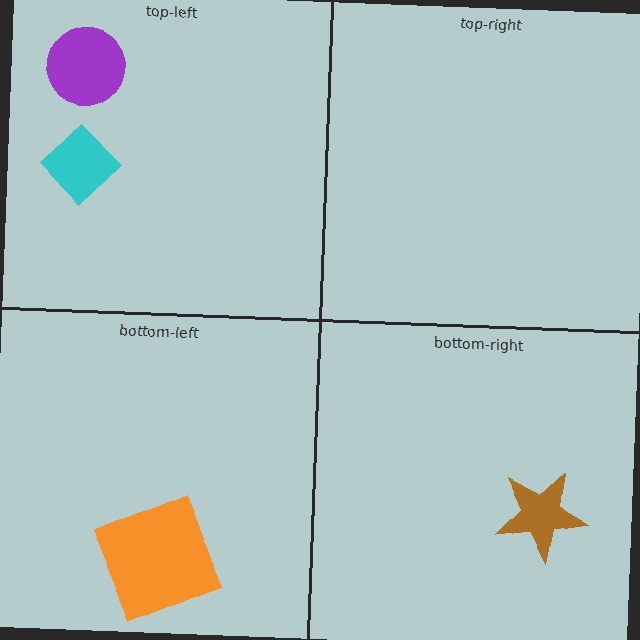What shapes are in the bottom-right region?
The brown star.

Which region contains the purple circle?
The top-left region.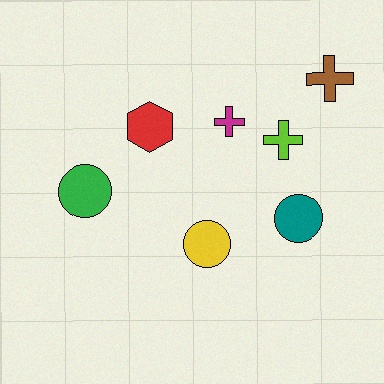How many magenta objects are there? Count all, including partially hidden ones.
There is 1 magenta object.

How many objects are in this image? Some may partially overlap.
There are 7 objects.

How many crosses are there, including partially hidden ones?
There are 3 crosses.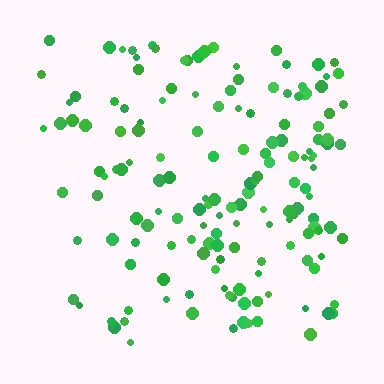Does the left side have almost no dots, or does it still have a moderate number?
Still a moderate number, just noticeably fewer than the right.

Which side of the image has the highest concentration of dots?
The right.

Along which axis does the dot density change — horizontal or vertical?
Horizontal.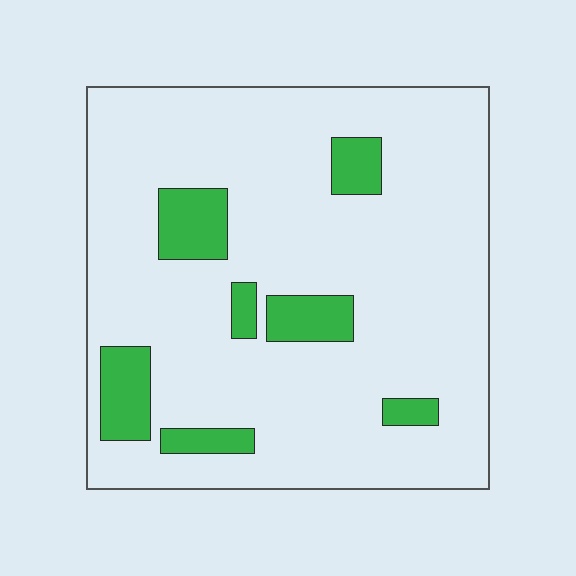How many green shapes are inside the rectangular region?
7.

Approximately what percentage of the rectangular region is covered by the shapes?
Approximately 15%.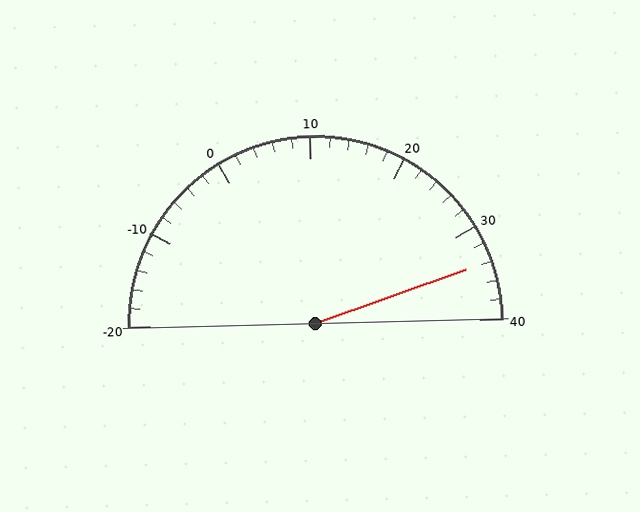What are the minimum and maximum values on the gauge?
The gauge ranges from -20 to 40.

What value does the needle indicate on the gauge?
The needle indicates approximately 34.